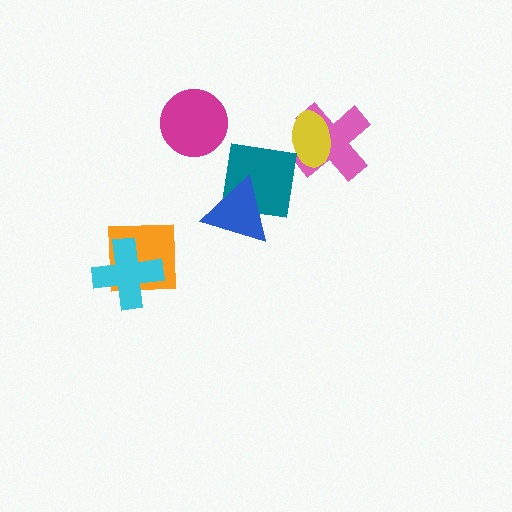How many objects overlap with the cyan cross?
1 object overlaps with the cyan cross.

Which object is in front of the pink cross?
The yellow ellipse is in front of the pink cross.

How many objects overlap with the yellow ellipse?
2 objects overlap with the yellow ellipse.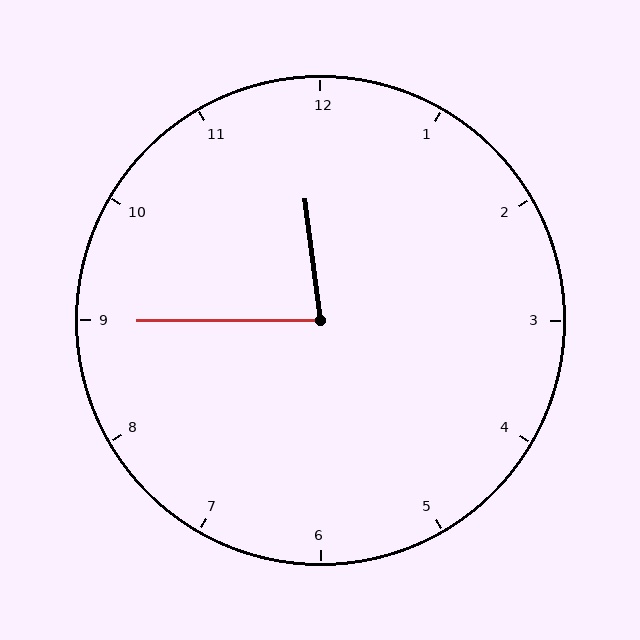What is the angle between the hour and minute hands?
Approximately 82 degrees.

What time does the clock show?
11:45.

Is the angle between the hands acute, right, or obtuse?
It is acute.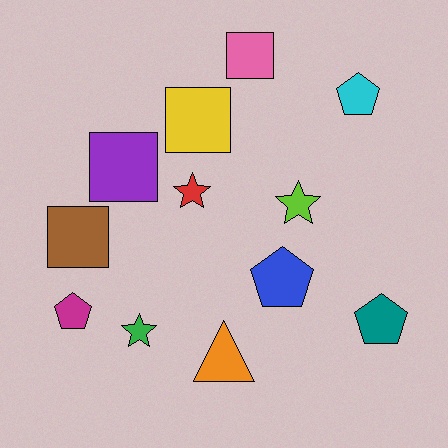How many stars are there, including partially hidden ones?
There are 3 stars.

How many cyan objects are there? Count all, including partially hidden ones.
There is 1 cyan object.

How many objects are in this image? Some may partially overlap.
There are 12 objects.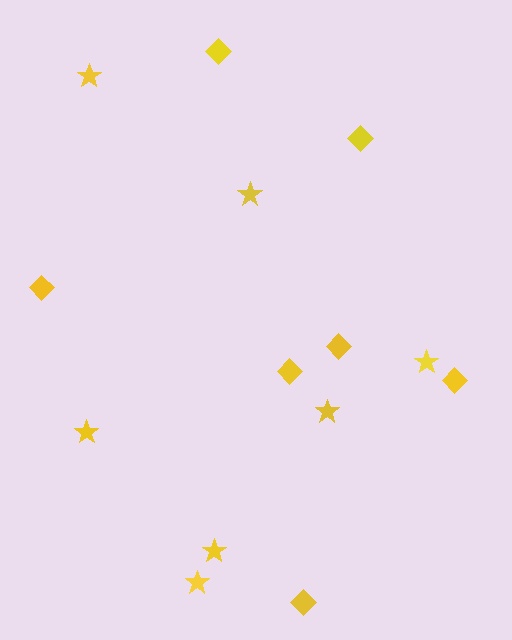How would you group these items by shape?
There are 2 groups: one group of diamonds (7) and one group of stars (7).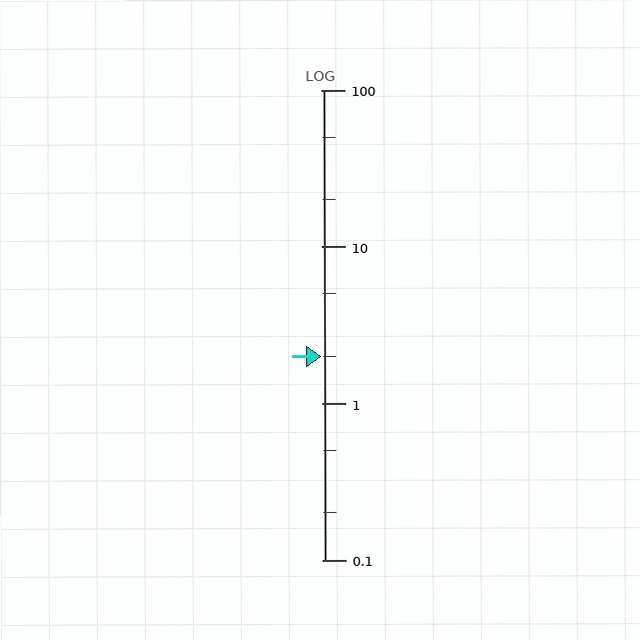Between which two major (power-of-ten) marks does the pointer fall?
The pointer is between 1 and 10.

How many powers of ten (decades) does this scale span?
The scale spans 3 decades, from 0.1 to 100.